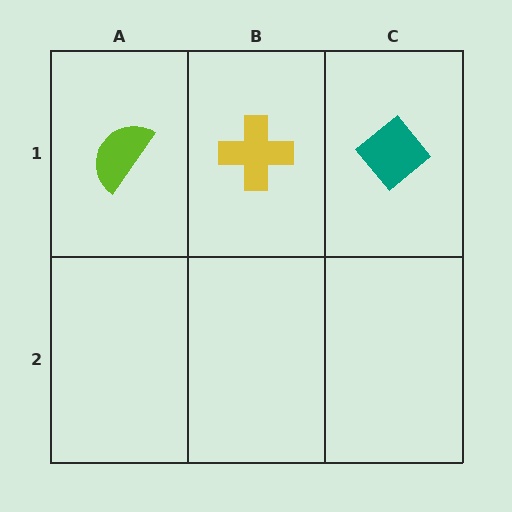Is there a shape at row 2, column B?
No, that cell is empty.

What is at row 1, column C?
A teal diamond.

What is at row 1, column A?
A lime semicircle.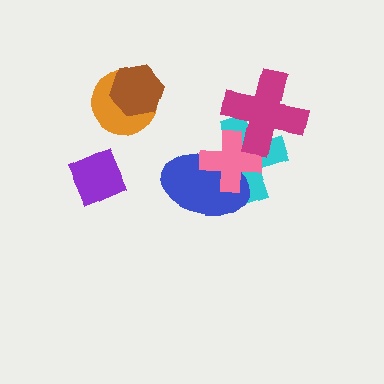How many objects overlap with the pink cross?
3 objects overlap with the pink cross.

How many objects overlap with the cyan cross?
3 objects overlap with the cyan cross.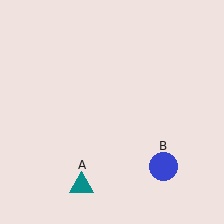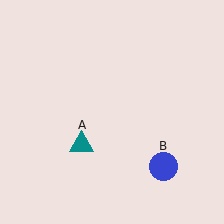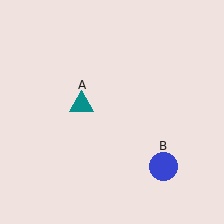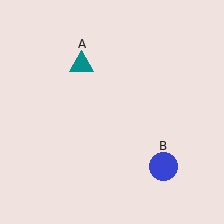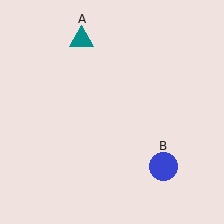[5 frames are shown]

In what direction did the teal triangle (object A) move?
The teal triangle (object A) moved up.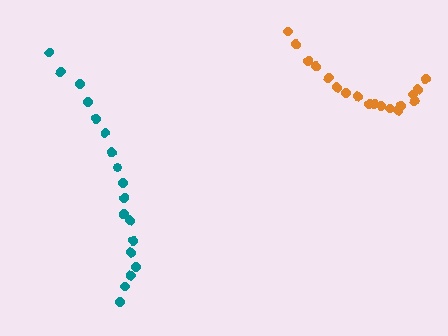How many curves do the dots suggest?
There are 2 distinct paths.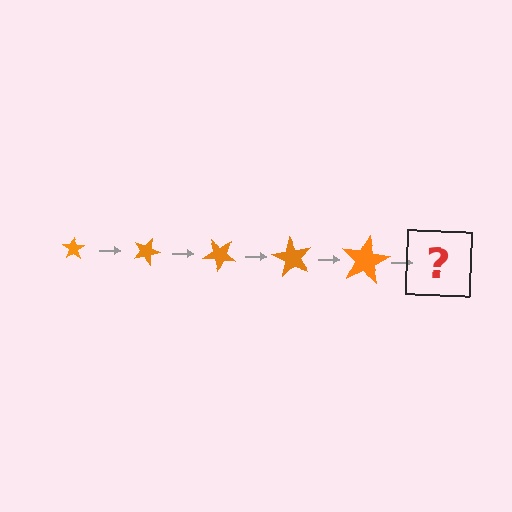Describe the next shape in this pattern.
It should be a star, larger than the previous one and rotated 100 degrees from the start.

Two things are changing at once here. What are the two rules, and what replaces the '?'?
The two rules are that the star grows larger each step and it rotates 20 degrees each step. The '?' should be a star, larger than the previous one and rotated 100 degrees from the start.